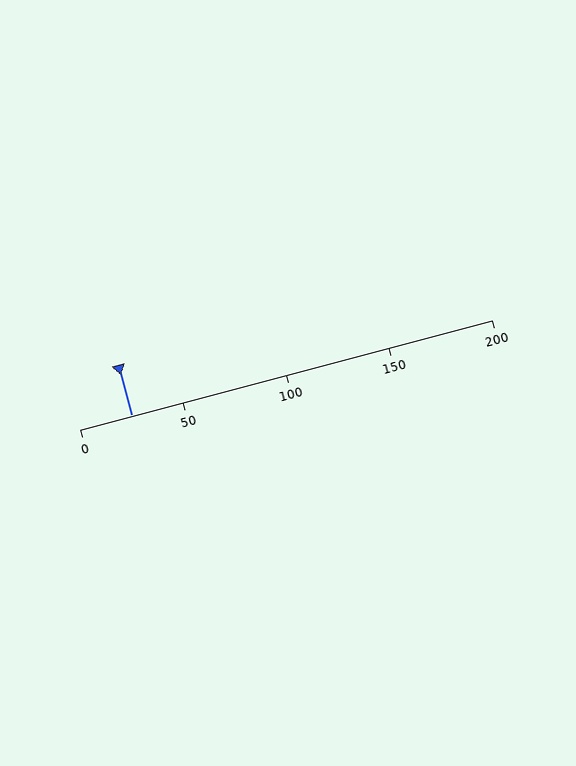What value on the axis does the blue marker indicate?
The marker indicates approximately 25.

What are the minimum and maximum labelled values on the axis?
The axis runs from 0 to 200.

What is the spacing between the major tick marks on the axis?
The major ticks are spaced 50 apart.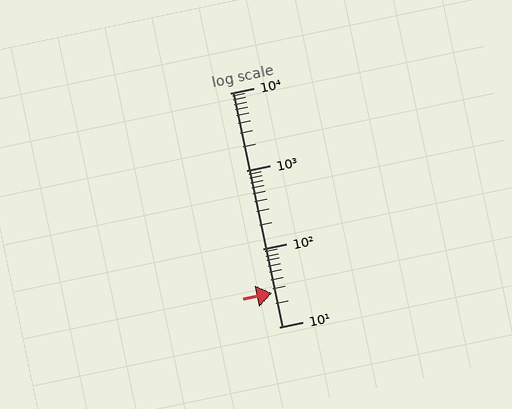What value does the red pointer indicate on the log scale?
The pointer indicates approximately 27.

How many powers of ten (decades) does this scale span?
The scale spans 3 decades, from 10 to 10000.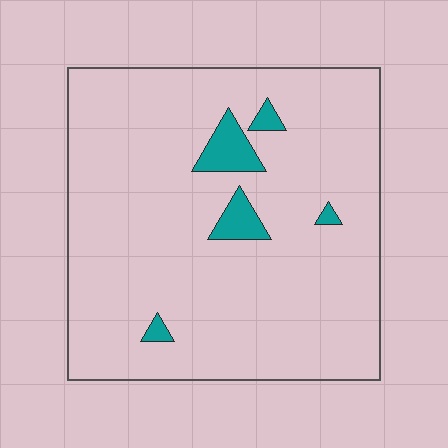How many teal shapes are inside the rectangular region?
5.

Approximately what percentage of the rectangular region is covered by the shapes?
Approximately 5%.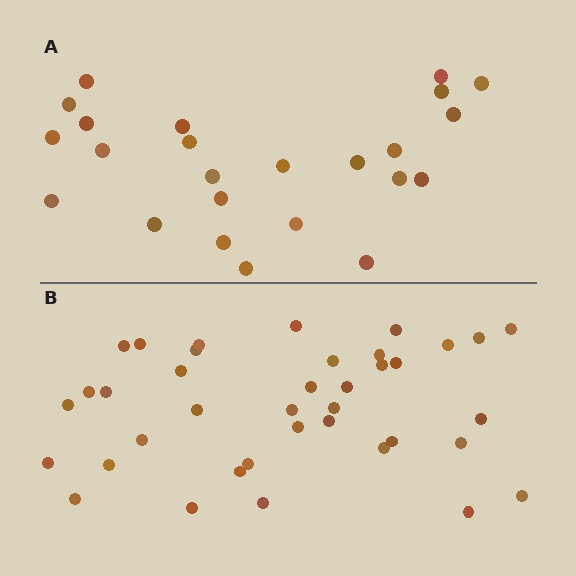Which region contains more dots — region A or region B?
Region B (the bottom region) has more dots.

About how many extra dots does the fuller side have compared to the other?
Region B has approximately 15 more dots than region A.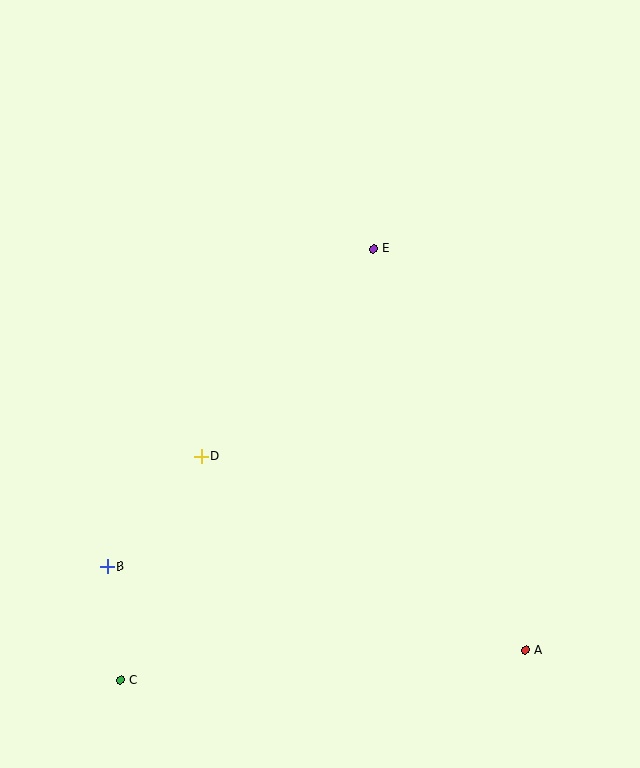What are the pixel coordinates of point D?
Point D is at (201, 457).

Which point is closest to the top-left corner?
Point E is closest to the top-left corner.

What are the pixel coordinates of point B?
Point B is at (107, 567).